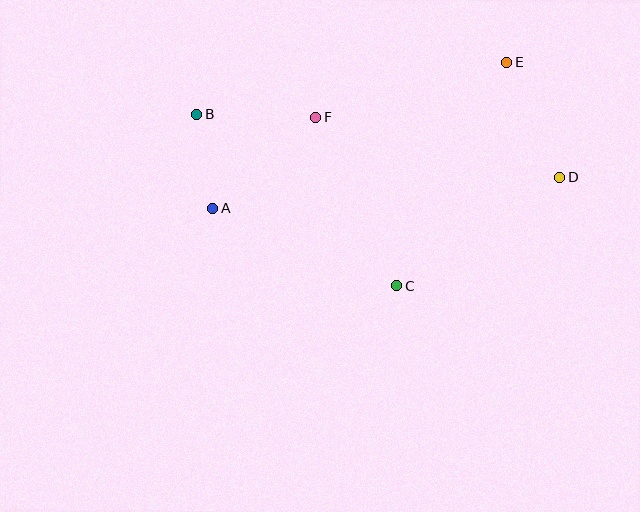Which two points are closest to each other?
Points A and B are closest to each other.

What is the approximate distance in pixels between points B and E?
The distance between B and E is approximately 314 pixels.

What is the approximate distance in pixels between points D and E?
The distance between D and E is approximately 127 pixels.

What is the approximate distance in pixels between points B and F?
The distance between B and F is approximately 119 pixels.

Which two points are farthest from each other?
Points B and D are farthest from each other.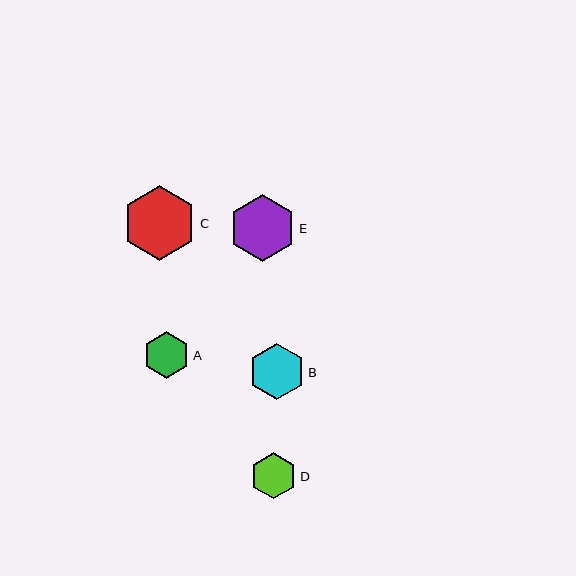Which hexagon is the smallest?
Hexagon D is the smallest with a size of approximately 46 pixels.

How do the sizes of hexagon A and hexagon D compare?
Hexagon A and hexagon D are approximately the same size.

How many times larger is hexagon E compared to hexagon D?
Hexagon E is approximately 1.4 times the size of hexagon D.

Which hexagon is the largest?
Hexagon C is the largest with a size of approximately 75 pixels.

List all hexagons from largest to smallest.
From largest to smallest: C, E, B, A, D.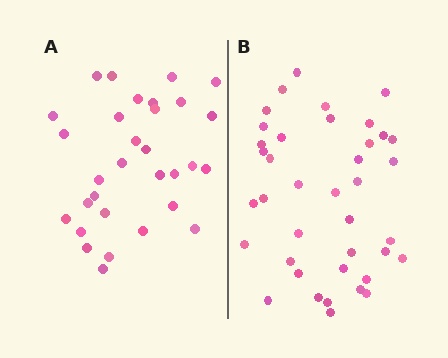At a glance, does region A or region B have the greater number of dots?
Region B (the right region) has more dots.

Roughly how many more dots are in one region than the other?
Region B has roughly 8 or so more dots than region A.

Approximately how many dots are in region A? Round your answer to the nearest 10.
About 30 dots. (The exact count is 31, which rounds to 30.)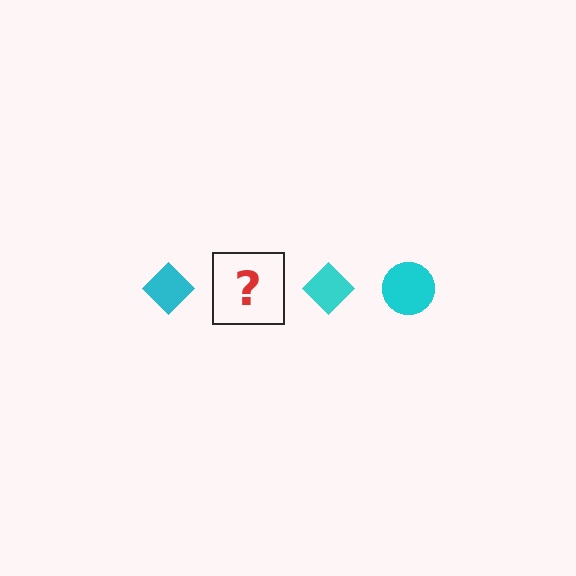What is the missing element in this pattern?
The missing element is a cyan circle.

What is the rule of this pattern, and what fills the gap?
The rule is that the pattern cycles through diamond, circle shapes in cyan. The gap should be filled with a cyan circle.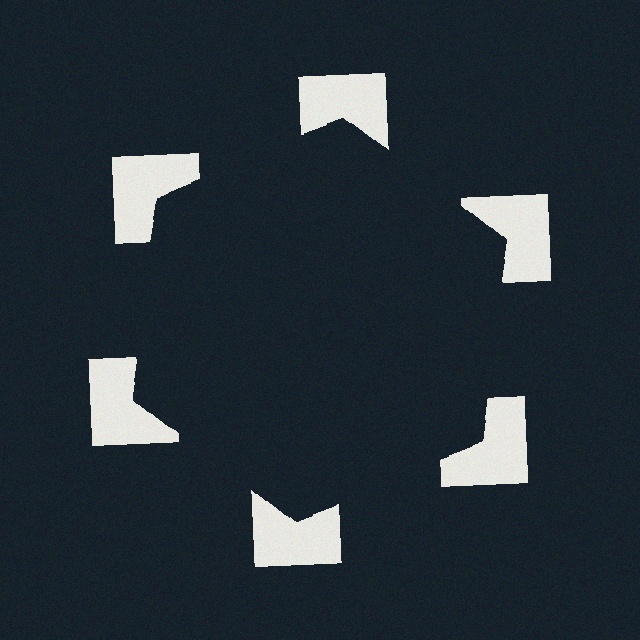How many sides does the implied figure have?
6 sides.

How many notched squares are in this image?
There are 6 — one at each vertex of the illusory hexagon.